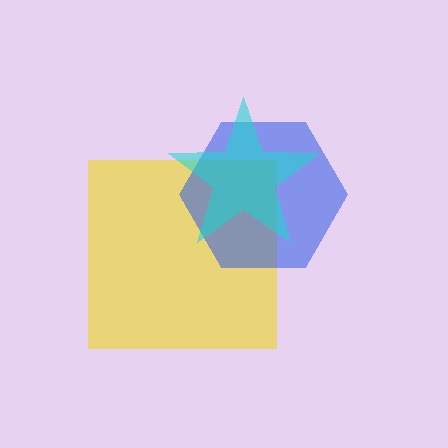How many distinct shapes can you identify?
There are 3 distinct shapes: a yellow square, a blue hexagon, a cyan star.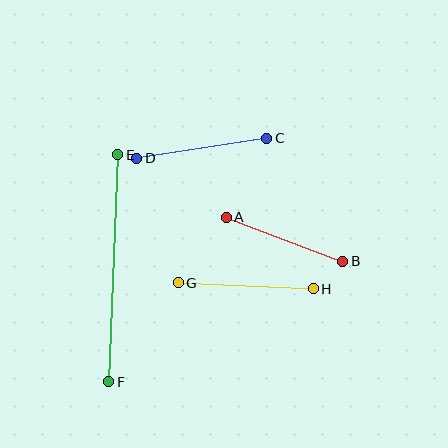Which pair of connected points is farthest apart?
Points E and F are farthest apart.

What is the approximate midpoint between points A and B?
The midpoint is at approximately (285, 239) pixels.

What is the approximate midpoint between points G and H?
The midpoint is at approximately (246, 286) pixels.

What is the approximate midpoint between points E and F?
The midpoint is at approximately (113, 268) pixels.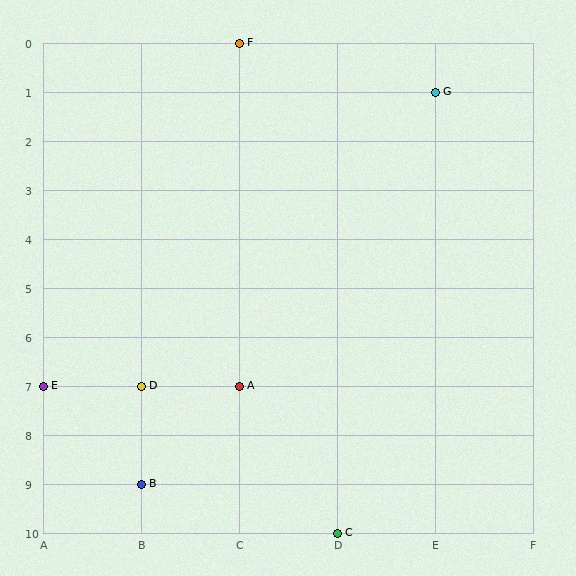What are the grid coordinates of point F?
Point F is at grid coordinates (C, 0).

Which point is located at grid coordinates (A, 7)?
Point E is at (A, 7).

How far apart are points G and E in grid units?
Points G and E are 4 columns and 6 rows apart (about 7.2 grid units diagonally).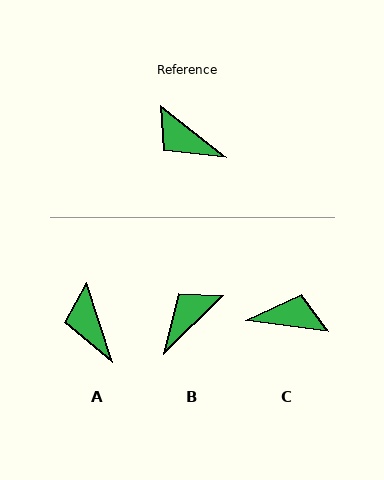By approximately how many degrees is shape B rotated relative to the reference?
Approximately 97 degrees clockwise.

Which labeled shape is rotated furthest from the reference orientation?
C, about 149 degrees away.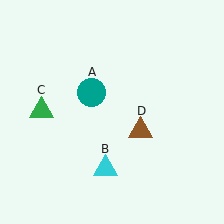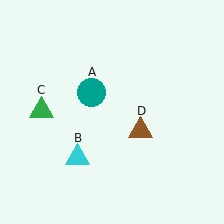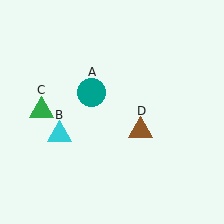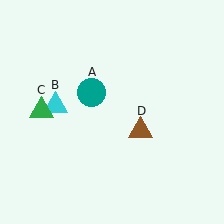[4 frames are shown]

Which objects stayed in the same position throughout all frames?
Teal circle (object A) and green triangle (object C) and brown triangle (object D) remained stationary.